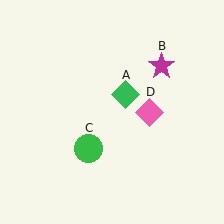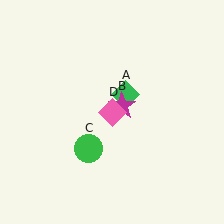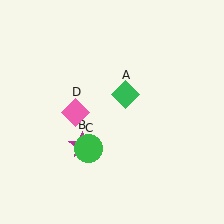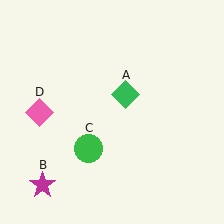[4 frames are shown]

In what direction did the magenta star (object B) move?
The magenta star (object B) moved down and to the left.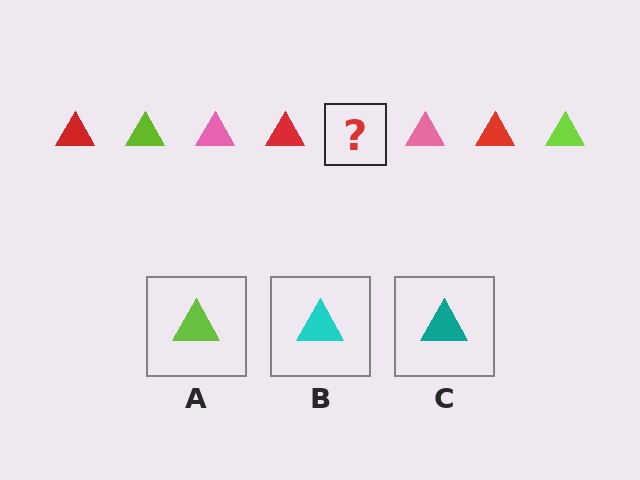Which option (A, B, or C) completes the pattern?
A.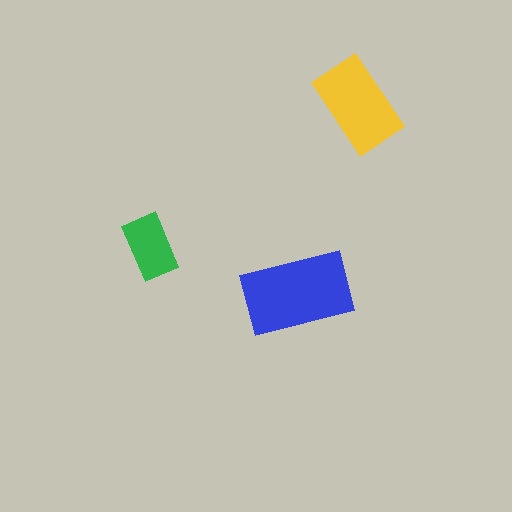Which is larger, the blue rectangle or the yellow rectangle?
The blue one.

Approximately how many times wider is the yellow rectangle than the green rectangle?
About 1.5 times wider.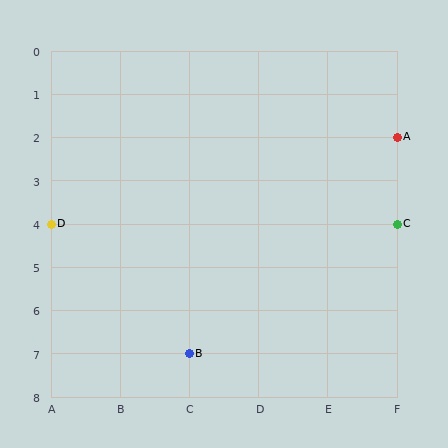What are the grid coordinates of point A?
Point A is at grid coordinates (F, 2).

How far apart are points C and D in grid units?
Points C and D are 5 columns apart.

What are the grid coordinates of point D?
Point D is at grid coordinates (A, 4).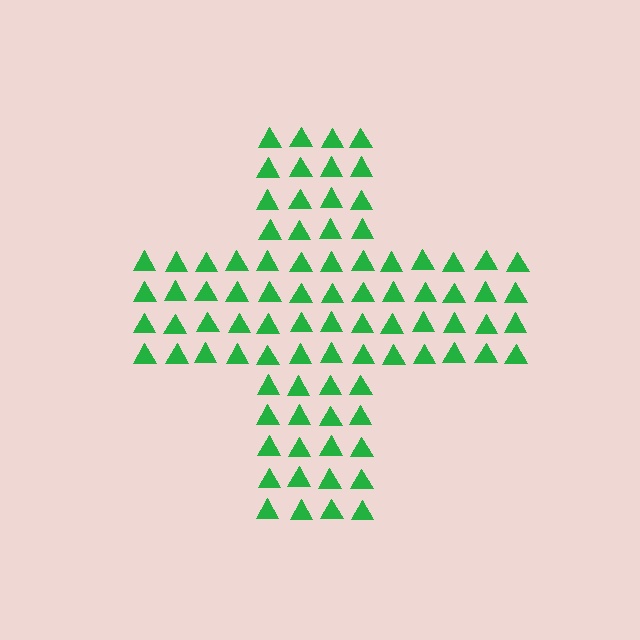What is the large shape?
The large shape is a cross.